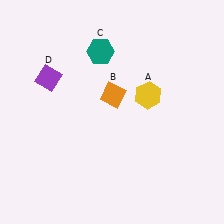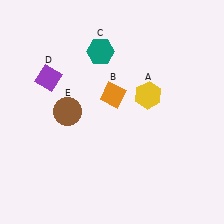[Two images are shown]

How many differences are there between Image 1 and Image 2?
There is 1 difference between the two images.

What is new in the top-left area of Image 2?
A brown circle (E) was added in the top-left area of Image 2.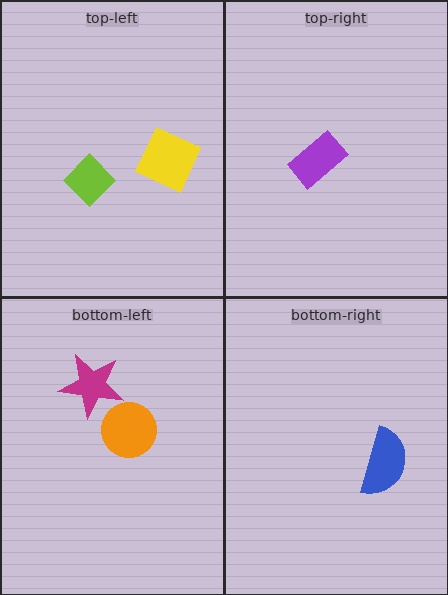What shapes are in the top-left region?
The yellow square, the lime diamond.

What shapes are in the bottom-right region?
The blue semicircle.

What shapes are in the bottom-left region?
The orange circle, the magenta star.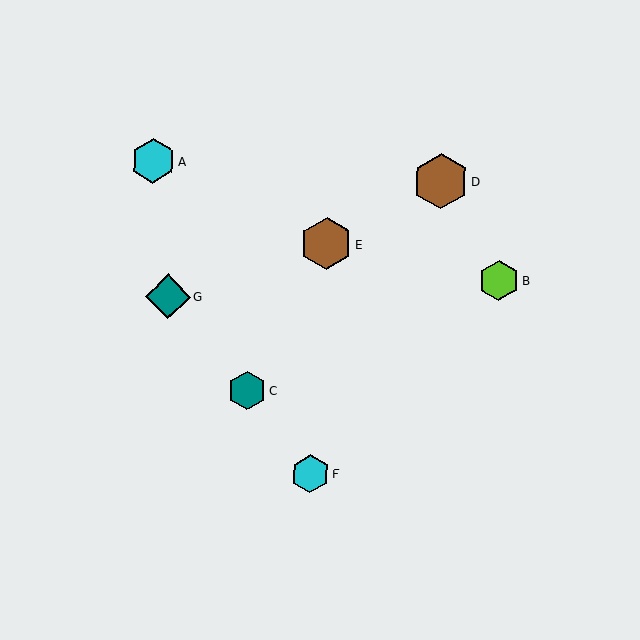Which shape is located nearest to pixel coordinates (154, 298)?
The teal diamond (labeled G) at (168, 297) is nearest to that location.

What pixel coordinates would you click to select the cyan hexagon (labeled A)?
Click at (153, 161) to select the cyan hexagon A.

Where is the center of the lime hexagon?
The center of the lime hexagon is at (499, 281).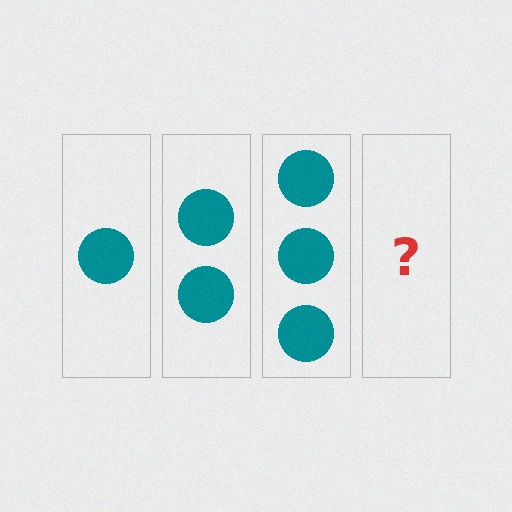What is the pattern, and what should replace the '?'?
The pattern is that each step adds one more circle. The '?' should be 4 circles.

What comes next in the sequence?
The next element should be 4 circles.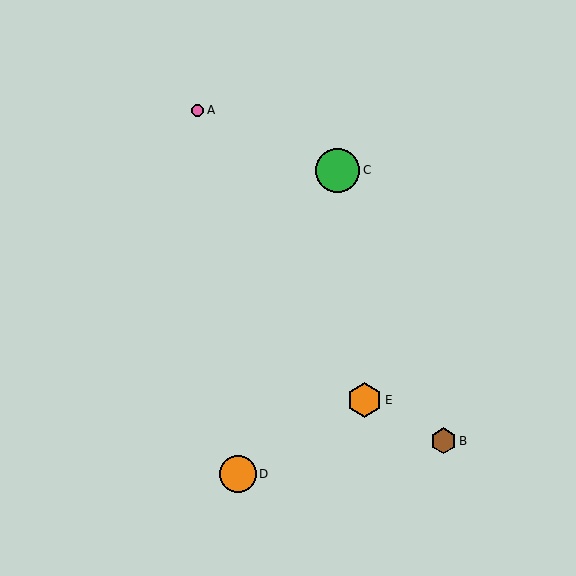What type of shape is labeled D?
Shape D is an orange circle.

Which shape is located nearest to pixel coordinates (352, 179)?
The green circle (labeled C) at (338, 170) is nearest to that location.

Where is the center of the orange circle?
The center of the orange circle is at (238, 474).